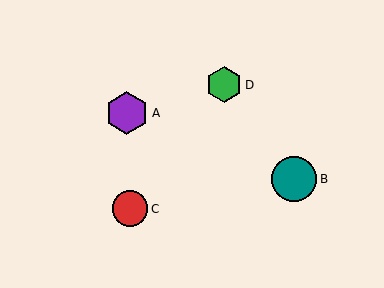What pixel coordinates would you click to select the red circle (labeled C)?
Click at (130, 209) to select the red circle C.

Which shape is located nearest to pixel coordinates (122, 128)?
The purple hexagon (labeled A) at (127, 113) is nearest to that location.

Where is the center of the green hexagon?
The center of the green hexagon is at (224, 85).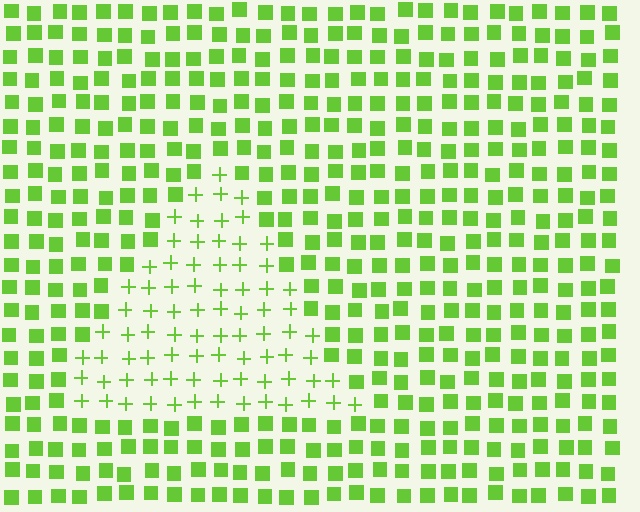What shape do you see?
I see a triangle.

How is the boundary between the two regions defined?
The boundary is defined by a change in element shape: plus signs inside vs. squares outside. All elements share the same color and spacing.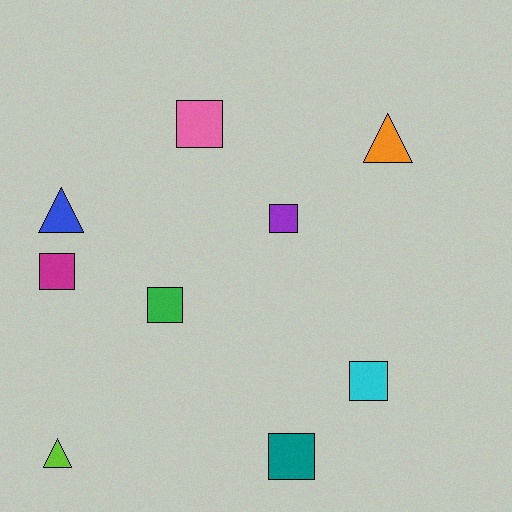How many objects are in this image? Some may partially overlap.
There are 9 objects.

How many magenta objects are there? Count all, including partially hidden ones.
There is 1 magenta object.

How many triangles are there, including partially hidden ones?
There are 3 triangles.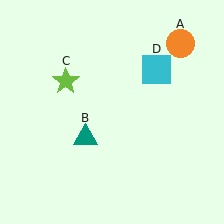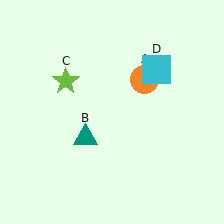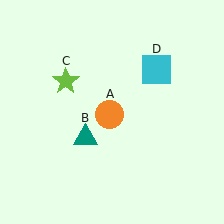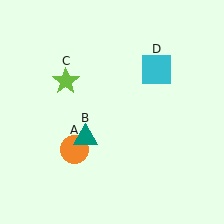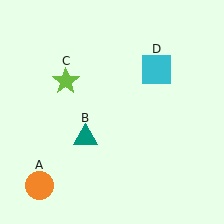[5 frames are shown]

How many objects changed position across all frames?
1 object changed position: orange circle (object A).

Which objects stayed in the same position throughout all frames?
Teal triangle (object B) and lime star (object C) and cyan square (object D) remained stationary.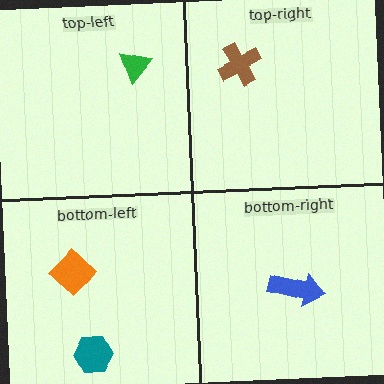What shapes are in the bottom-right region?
The blue arrow.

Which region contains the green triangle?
The top-left region.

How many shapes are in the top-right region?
1.